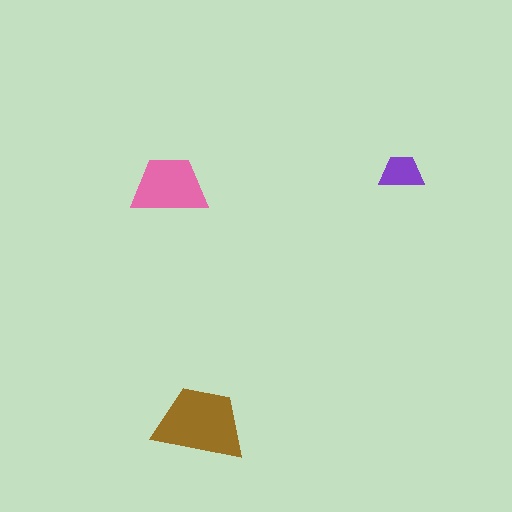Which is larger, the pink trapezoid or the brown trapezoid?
The brown one.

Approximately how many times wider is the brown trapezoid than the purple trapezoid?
About 2 times wider.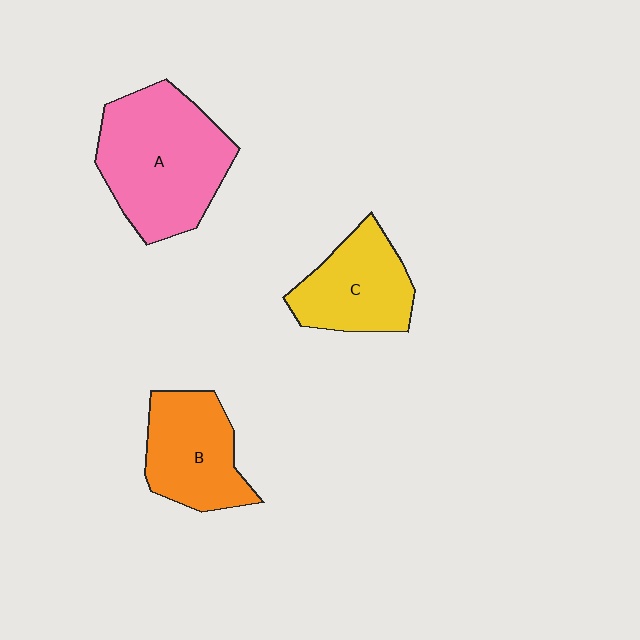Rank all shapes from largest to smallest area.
From largest to smallest: A (pink), B (orange), C (yellow).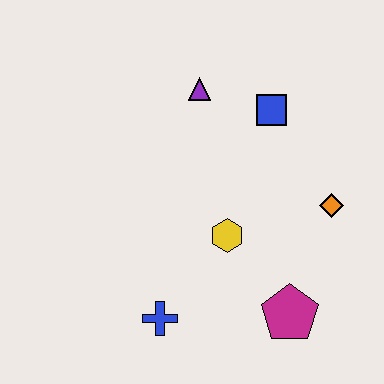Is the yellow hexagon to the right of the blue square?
No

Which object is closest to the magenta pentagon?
The yellow hexagon is closest to the magenta pentagon.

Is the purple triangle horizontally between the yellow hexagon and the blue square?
No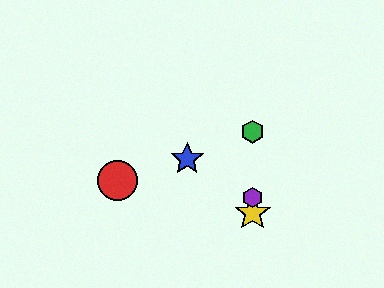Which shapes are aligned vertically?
The green hexagon, the yellow star, the purple hexagon are aligned vertically.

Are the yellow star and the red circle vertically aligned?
No, the yellow star is at x≈253 and the red circle is at x≈117.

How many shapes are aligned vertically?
3 shapes (the green hexagon, the yellow star, the purple hexagon) are aligned vertically.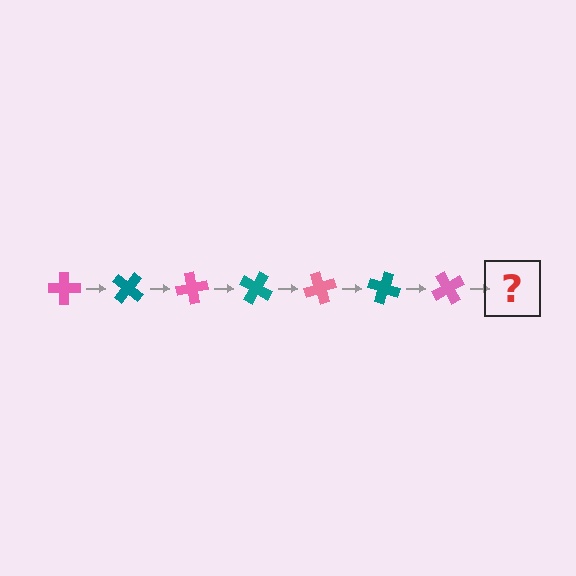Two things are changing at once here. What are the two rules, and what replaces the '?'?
The two rules are that it rotates 40 degrees each step and the color cycles through pink and teal. The '?' should be a teal cross, rotated 280 degrees from the start.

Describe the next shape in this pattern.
It should be a teal cross, rotated 280 degrees from the start.